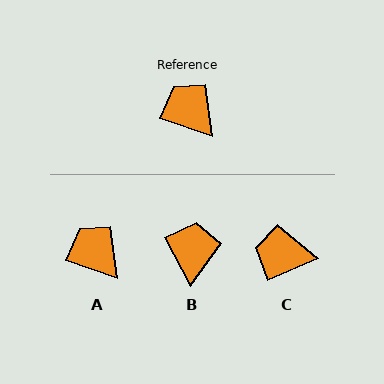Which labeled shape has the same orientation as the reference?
A.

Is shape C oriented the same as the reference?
No, it is off by about 42 degrees.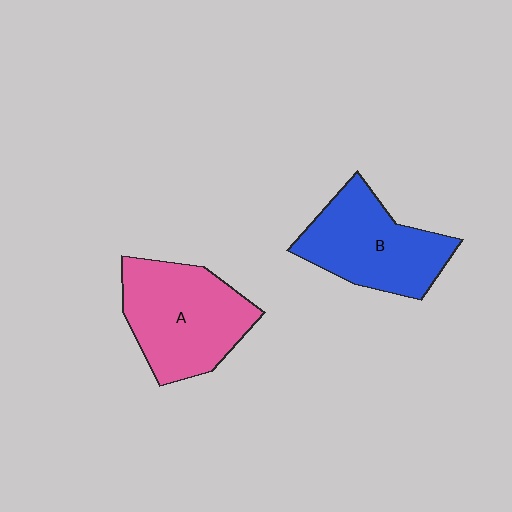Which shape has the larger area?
Shape A (pink).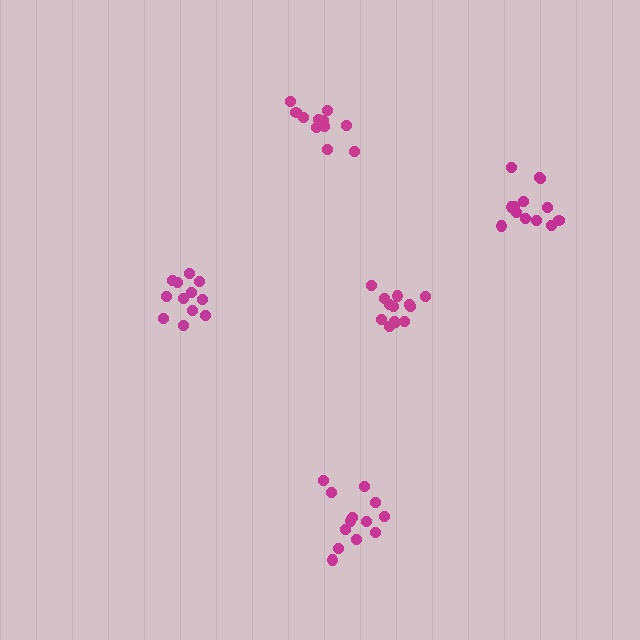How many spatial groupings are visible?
There are 5 spatial groupings.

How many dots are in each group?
Group 1: 12 dots, Group 2: 13 dots, Group 3: 13 dots, Group 4: 12 dots, Group 5: 13 dots (63 total).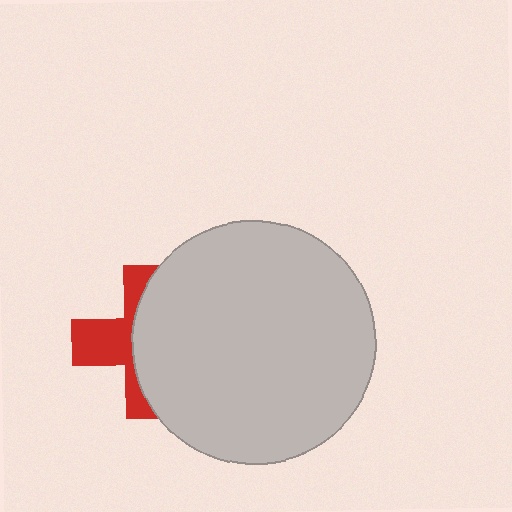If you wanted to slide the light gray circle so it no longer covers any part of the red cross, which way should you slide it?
Slide it right — that is the most direct way to separate the two shapes.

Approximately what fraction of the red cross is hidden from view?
Roughly 60% of the red cross is hidden behind the light gray circle.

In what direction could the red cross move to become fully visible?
The red cross could move left. That would shift it out from behind the light gray circle entirely.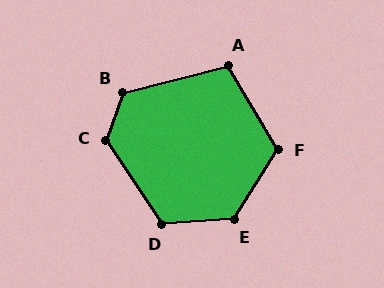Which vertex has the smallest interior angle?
A, at approximately 106 degrees.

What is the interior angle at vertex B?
Approximately 124 degrees (obtuse).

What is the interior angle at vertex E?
Approximately 127 degrees (obtuse).